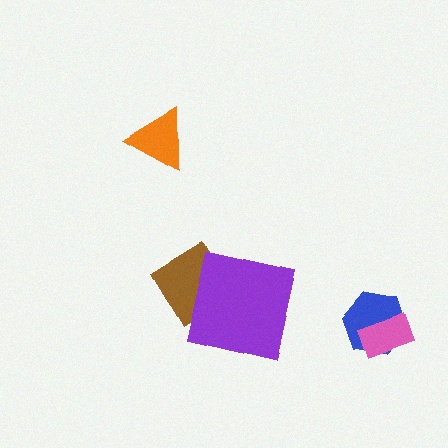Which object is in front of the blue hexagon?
The pink rectangle is in front of the blue hexagon.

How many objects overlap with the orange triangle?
0 objects overlap with the orange triangle.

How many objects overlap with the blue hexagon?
1 object overlaps with the blue hexagon.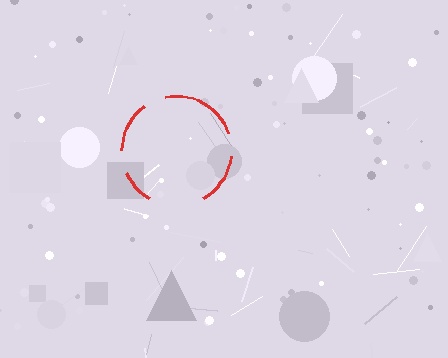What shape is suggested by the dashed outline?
The dashed outline suggests a circle.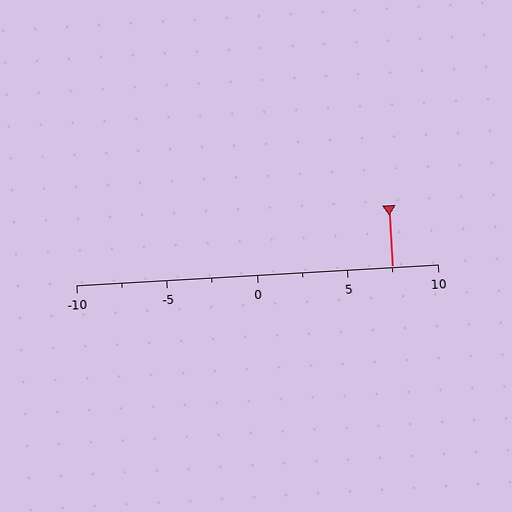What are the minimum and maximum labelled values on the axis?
The axis runs from -10 to 10.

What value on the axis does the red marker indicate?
The marker indicates approximately 7.5.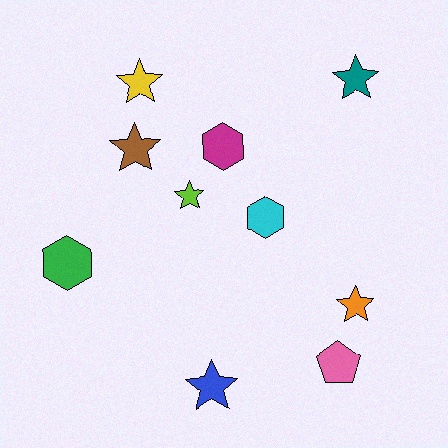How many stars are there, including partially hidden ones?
There are 6 stars.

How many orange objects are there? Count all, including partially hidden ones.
There is 1 orange object.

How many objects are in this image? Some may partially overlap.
There are 10 objects.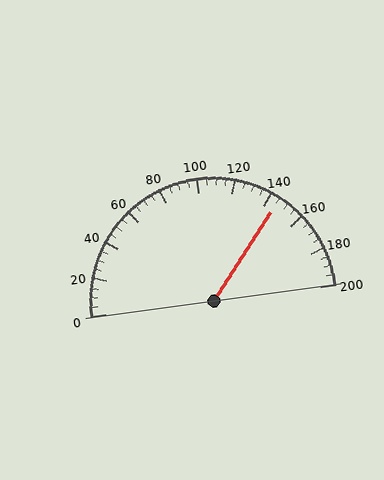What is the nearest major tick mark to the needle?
The nearest major tick mark is 140.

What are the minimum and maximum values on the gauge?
The gauge ranges from 0 to 200.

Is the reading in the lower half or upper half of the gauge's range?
The reading is in the upper half of the range (0 to 200).